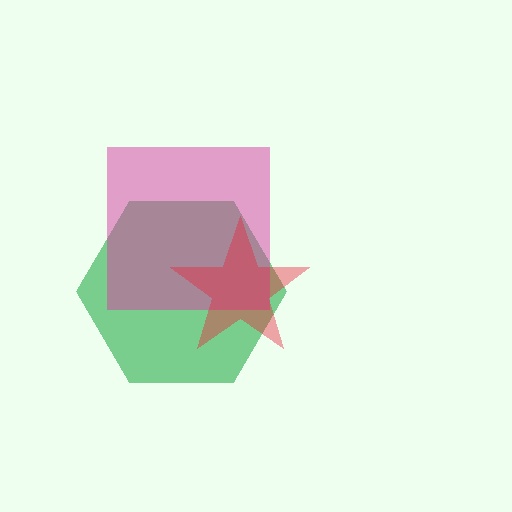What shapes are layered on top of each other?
The layered shapes are: a green hexagon, a magenta square, a red star.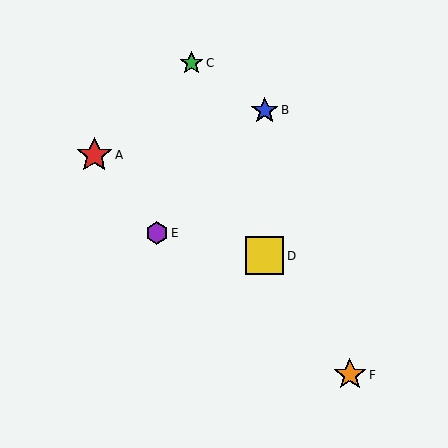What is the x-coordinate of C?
Object C is at x≈191.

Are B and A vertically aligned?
No, B is at x≈265 and A is at x≈94.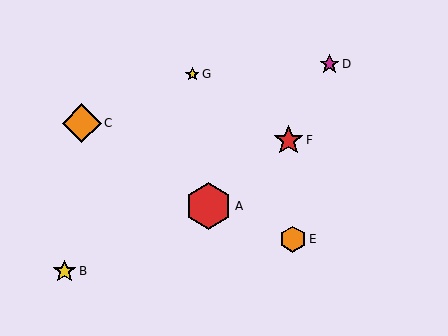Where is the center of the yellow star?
The center of the yellow star is at (192, 74).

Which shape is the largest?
The red hexagon (labeled A) is the largest.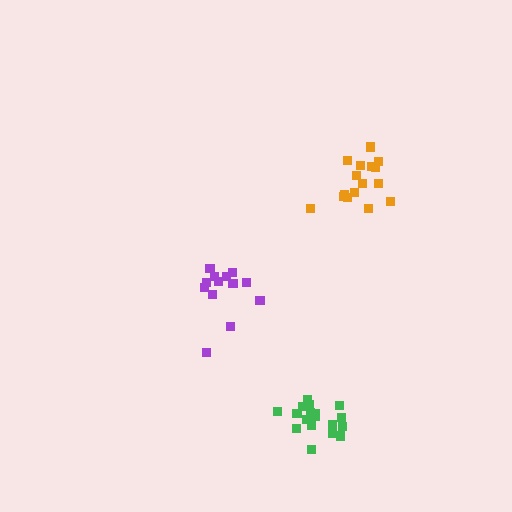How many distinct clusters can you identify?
There are 3 distinct clusters.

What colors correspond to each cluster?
The clusters are colored: purple, green, orange.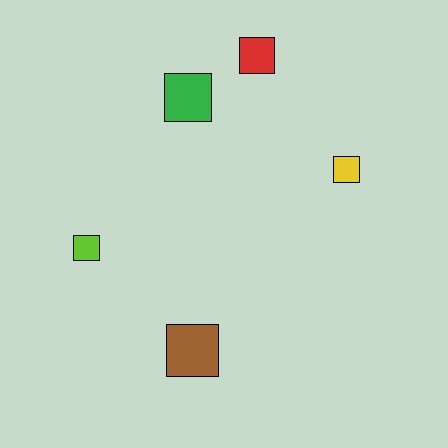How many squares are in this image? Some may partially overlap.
There are 5 squares.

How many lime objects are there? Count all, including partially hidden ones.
There is 1 lime object.